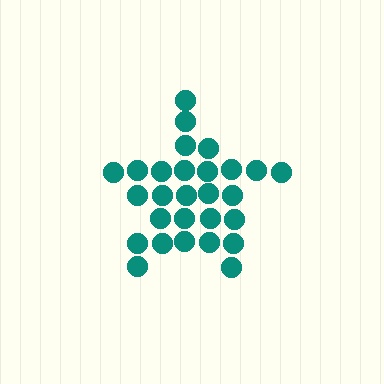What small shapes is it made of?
It is made of small circles.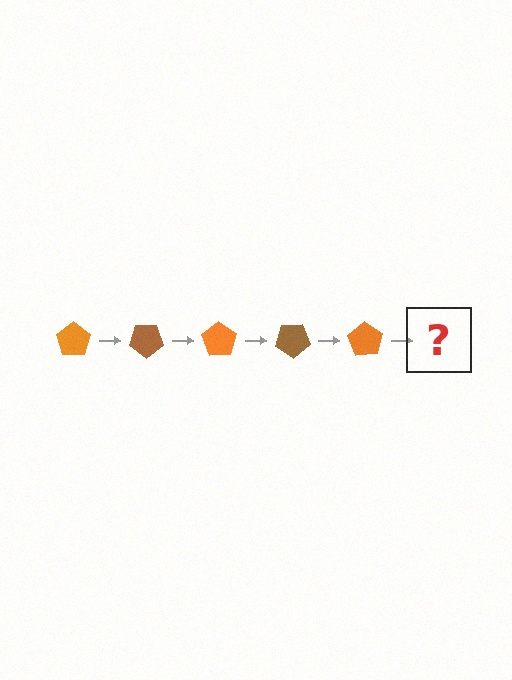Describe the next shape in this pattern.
It should be a brown pentagon, rotated 175 degrees from the start.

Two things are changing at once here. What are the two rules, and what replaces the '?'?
The two rules are that it rotates 35 degrees each step and the color cycles through orange and brown. The '?' should be a brown pentagon, rotated 175 degrees from the start.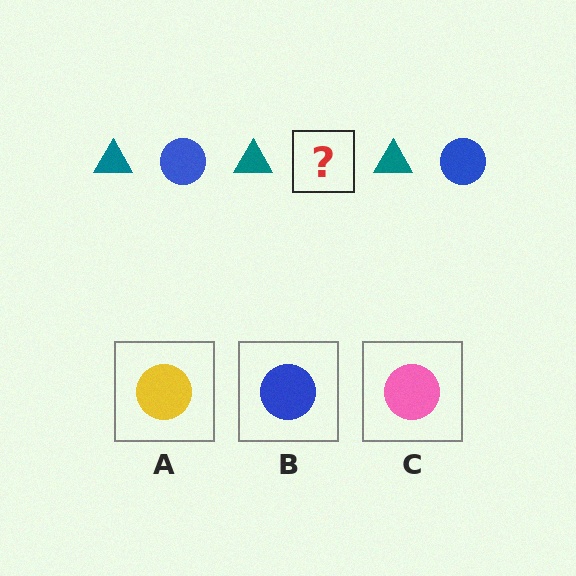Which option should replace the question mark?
Option B.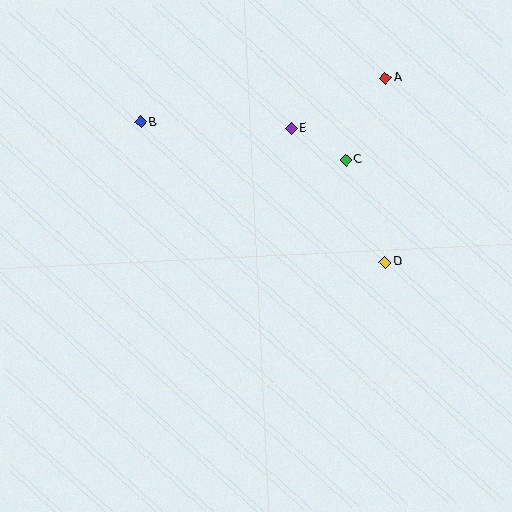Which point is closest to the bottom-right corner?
Point D is closest to the bottom-right corner.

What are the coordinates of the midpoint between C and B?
The midpoint between C and B is at (243, 141).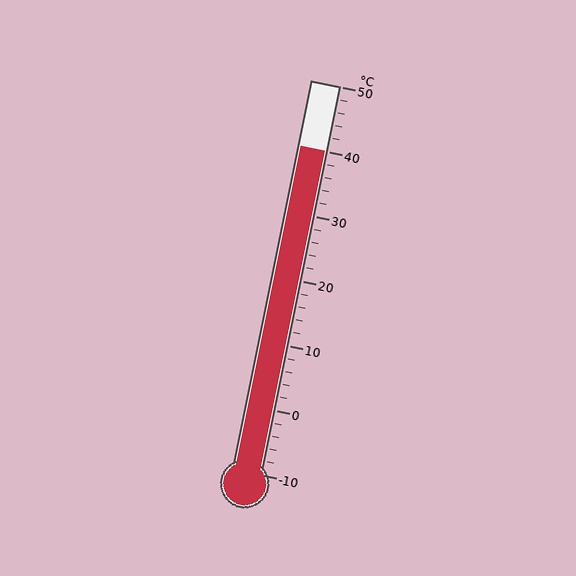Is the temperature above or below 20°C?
The temperature is above 20°C.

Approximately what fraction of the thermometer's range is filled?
The thermometer is filled to approximately 85% of its range.